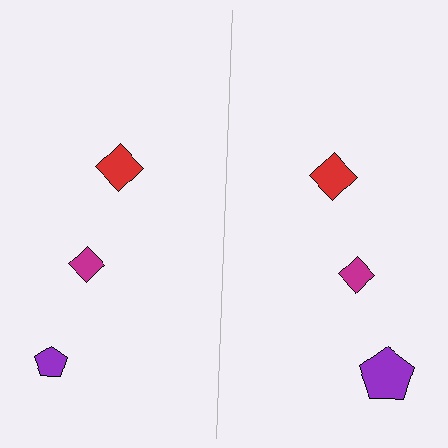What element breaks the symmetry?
The purple pentagon on the right side has a different size than its mirror counterpart.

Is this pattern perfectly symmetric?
No, the pattern is not perfectly symmetric. The purple pentagon on the right side has a different size than its mirror counterpart.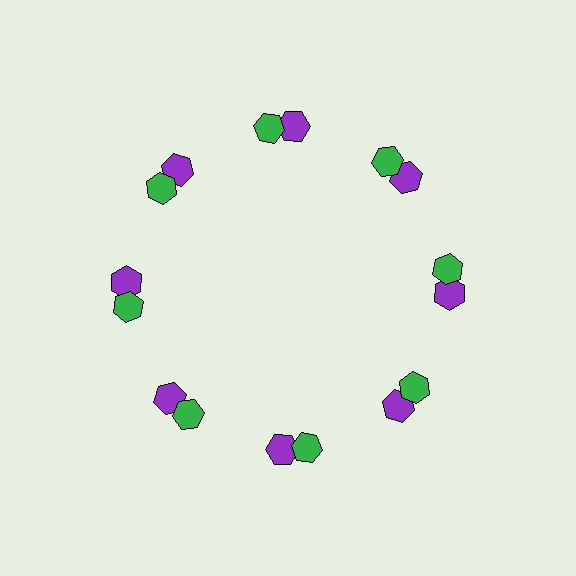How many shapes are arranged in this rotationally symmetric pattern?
There are 16 shapes, arranged in 8 groups of 2.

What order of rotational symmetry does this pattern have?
This pattern has 8-fold rotational symmetry.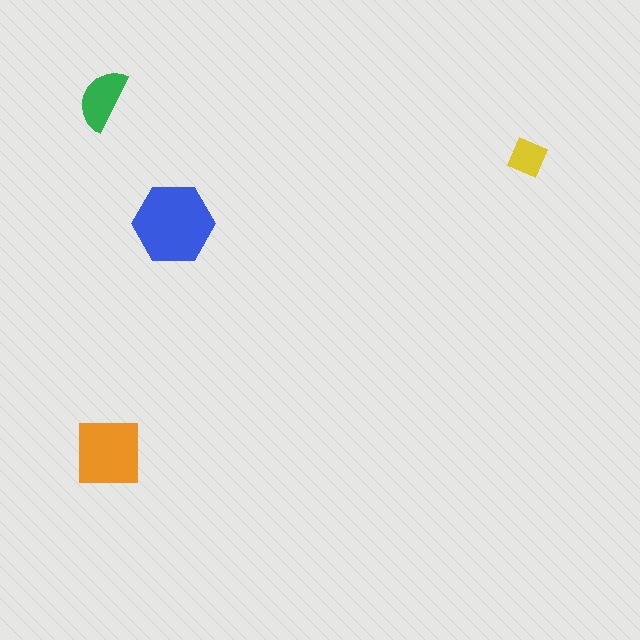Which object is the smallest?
The yellow diamond.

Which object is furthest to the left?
The green semicircle is leftmost.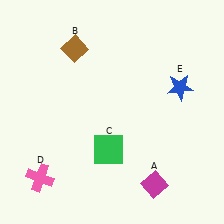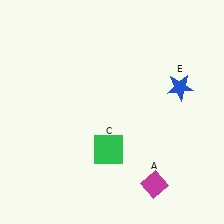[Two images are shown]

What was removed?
The pink cross (D), the brown diamond (B) were removed in Image 2.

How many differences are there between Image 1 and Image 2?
There are 2 differences between the two images.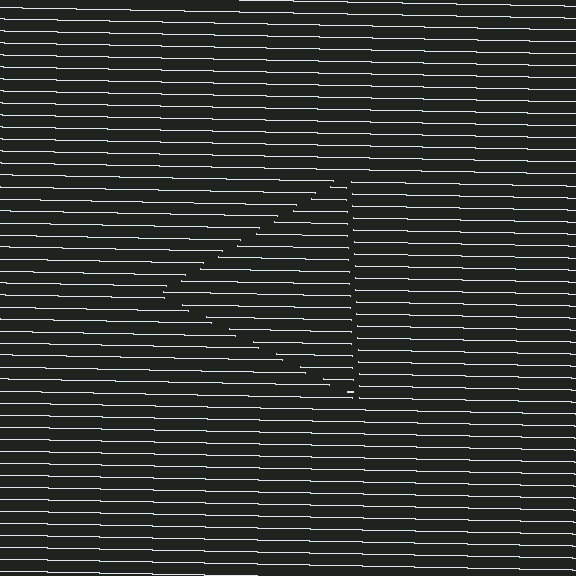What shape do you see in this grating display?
An illusory triangle. The interior of the shape contains the same grating, shifted by half a period — the contour is defined by the phase discontinuity where line-ends from the inner and outer gratings abut.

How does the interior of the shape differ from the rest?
The interior of the shape contains the same grating, shifted by half a period — the contour is defined by the phase discontinuity where line-ends from the inner and outer gratings abut.